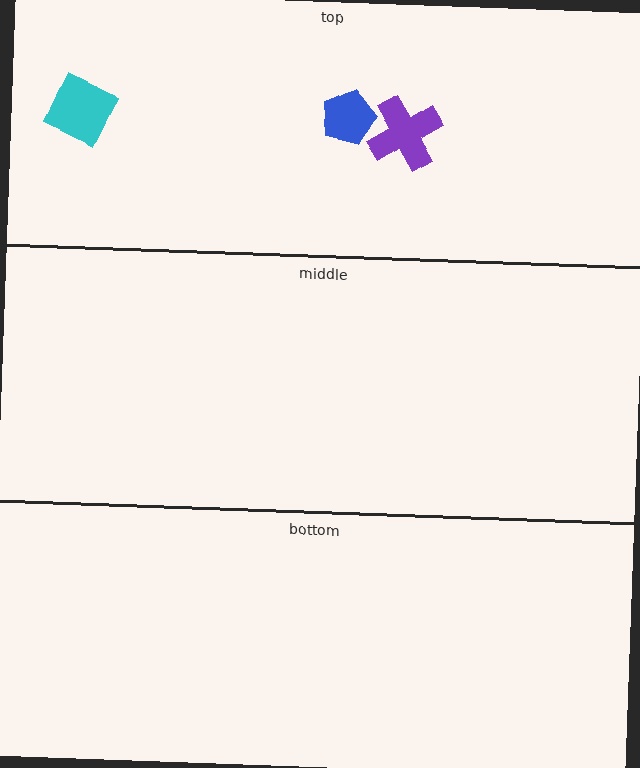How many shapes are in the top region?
3.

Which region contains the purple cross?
The top region.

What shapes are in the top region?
The purple cross, the blue pentagon, the cyan square.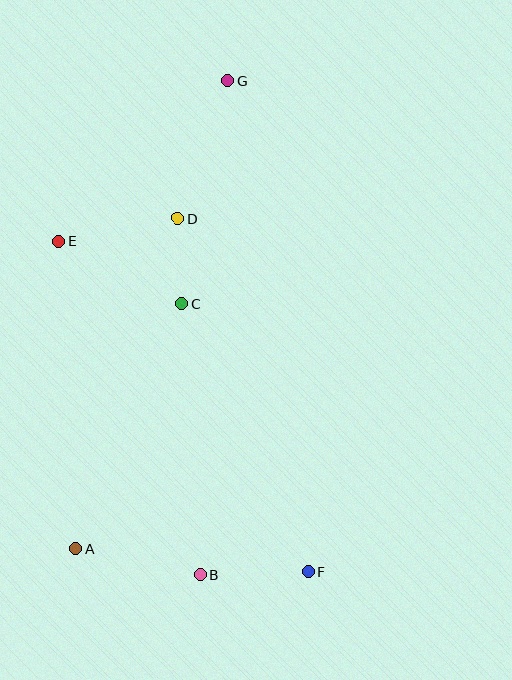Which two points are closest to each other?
Points C and D are closest to each other.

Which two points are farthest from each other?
Points F and G are farthest from each other.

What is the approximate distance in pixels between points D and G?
The distance between D and G is approximately 146 pixels.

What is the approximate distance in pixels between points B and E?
The distance between B and E is approximately 362 pixels.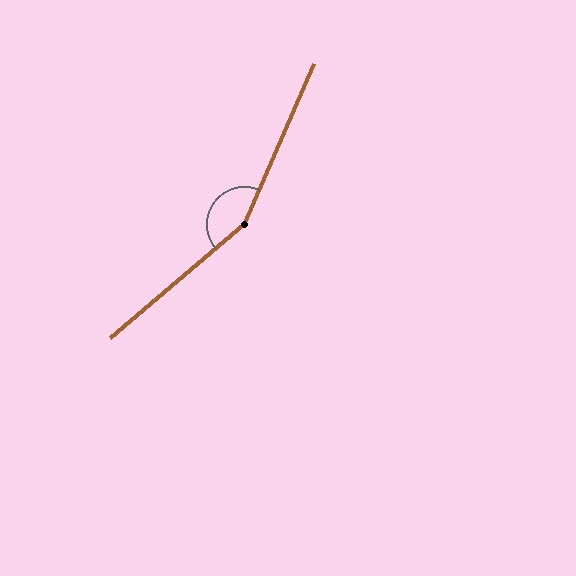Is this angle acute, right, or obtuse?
It is obtuse.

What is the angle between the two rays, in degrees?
Approximately 154 degrees.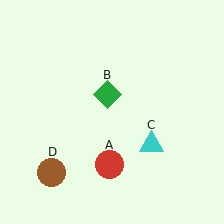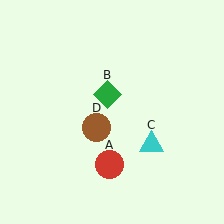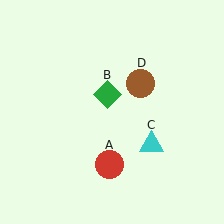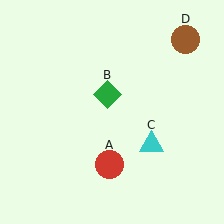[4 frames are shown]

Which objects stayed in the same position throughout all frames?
Red circle (object A) and green diamond (object B) and cyan triangle (object C) remained stationary.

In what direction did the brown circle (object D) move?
The brown circle (object D) moved up and to the right.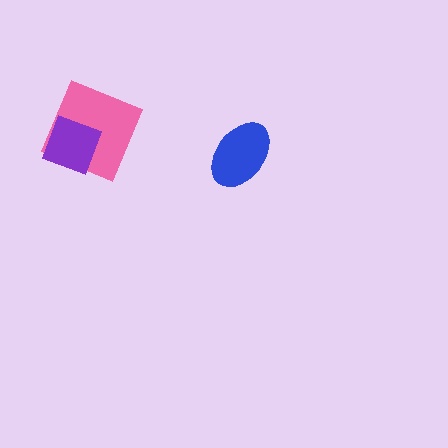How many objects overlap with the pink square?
1 object overlaps with the pink square.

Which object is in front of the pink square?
The purple diamond is in front of the pink square.